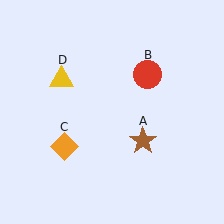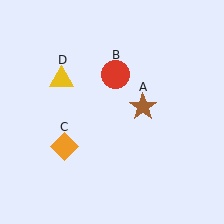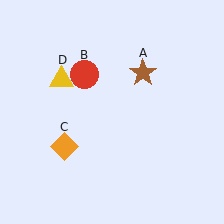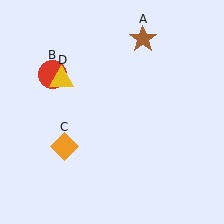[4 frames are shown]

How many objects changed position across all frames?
2 objects changed position: brown star (object A), red circle (object B).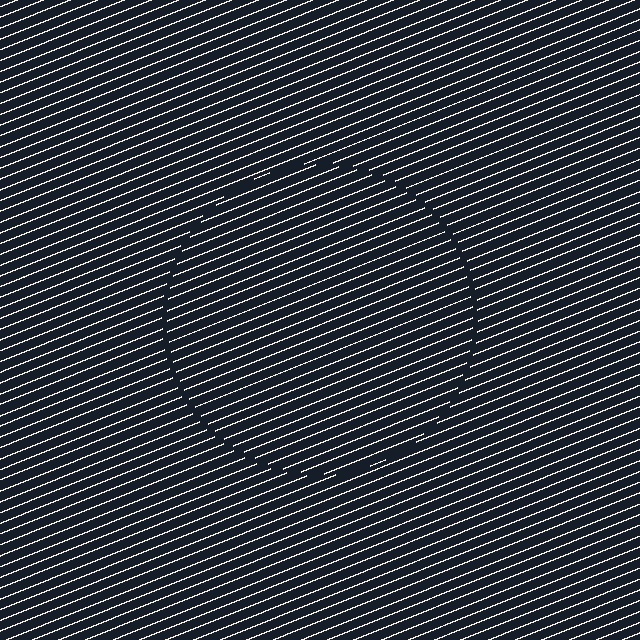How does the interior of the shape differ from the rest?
The interior of the shape contains the same grating, shifted by half a period — the contour is defined by the phase discontinuity where line-ends from the inner and outer gratings abut.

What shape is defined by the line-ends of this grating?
An illusory circle. The interior of the shape contains the same grating, shifted by half a period — the contour is defined by the phase discontinuity where line-ends from the inner and outer gratings abut.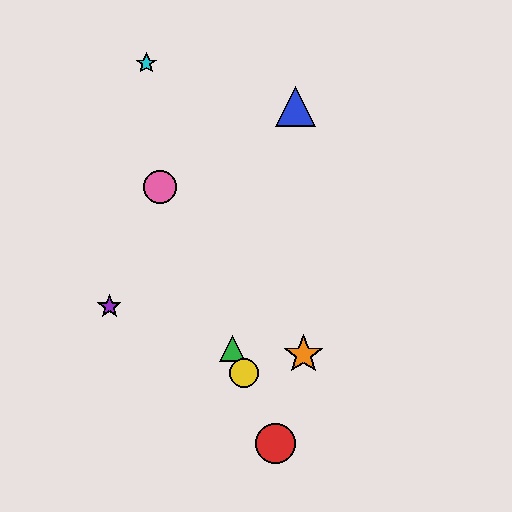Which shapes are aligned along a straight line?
The red circle, the green triangle, the yellow circle, the pink circle are aligned along a straight line.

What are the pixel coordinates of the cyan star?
The cyan star is at (146, 63).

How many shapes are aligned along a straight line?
4 shapes (the red circle, the green triangle, the yellow circle, the pink circle) are aligned along a straight line.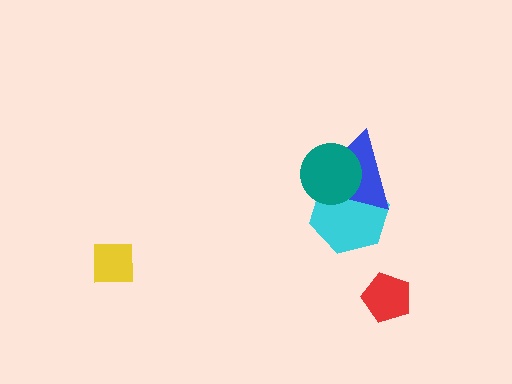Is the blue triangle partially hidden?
Yes, it is partially covered by another shape.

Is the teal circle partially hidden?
No, no other shape covers it.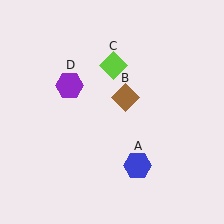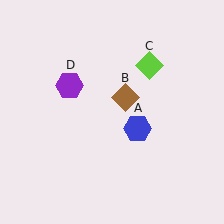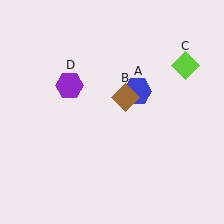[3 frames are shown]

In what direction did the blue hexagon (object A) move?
The blue hexagon (object A) moved up.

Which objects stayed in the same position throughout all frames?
Brown diamond (object B) and purple hexagon (object D) remained stationary.